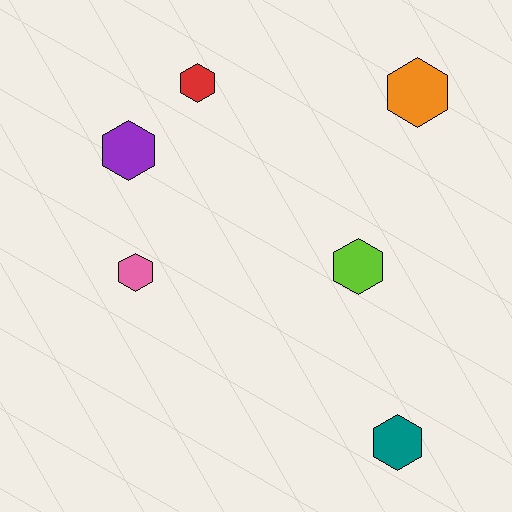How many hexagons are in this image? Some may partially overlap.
There are 6 hexagons.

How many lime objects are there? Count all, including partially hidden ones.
There is 1 lime object.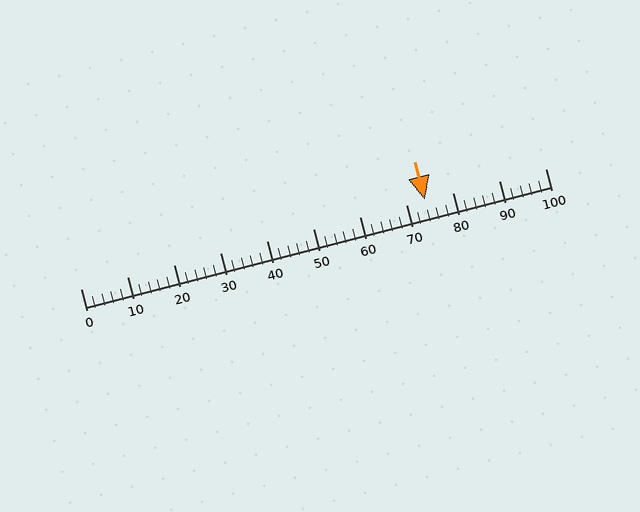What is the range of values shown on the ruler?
The ruler shows values from 0 to 100.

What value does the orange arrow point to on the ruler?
The orange arrow points to approximately 74.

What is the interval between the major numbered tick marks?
The major tick marks are spaced 10 units apart.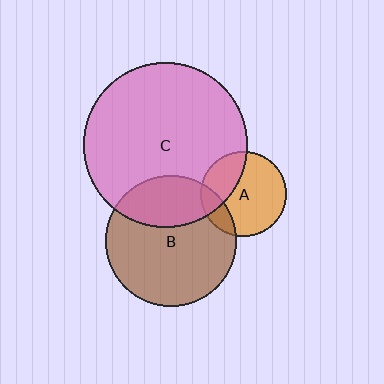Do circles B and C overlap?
Yes.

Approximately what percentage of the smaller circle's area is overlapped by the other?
Approximately 30%.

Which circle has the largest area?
Circle C (pink).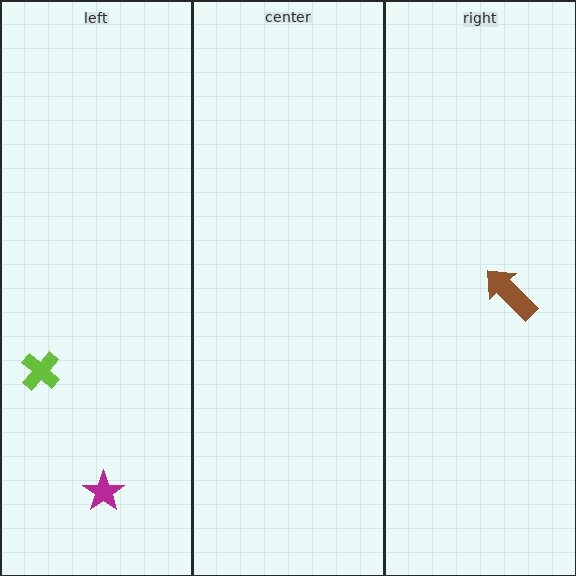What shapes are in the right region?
The brown arrow.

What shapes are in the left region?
The lime cross, the magenta star.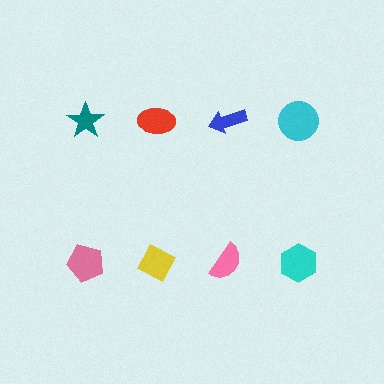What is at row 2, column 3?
A pink semicircle.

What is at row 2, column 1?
A pink pentagon.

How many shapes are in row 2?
4 shapes.